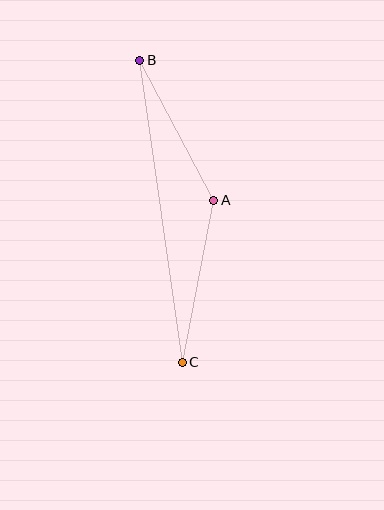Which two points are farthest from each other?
Points B and C are farthest from each other.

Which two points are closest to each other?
Points A and B are closest to each other.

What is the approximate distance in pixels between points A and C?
The distance between A and C is approximately 165 pixels.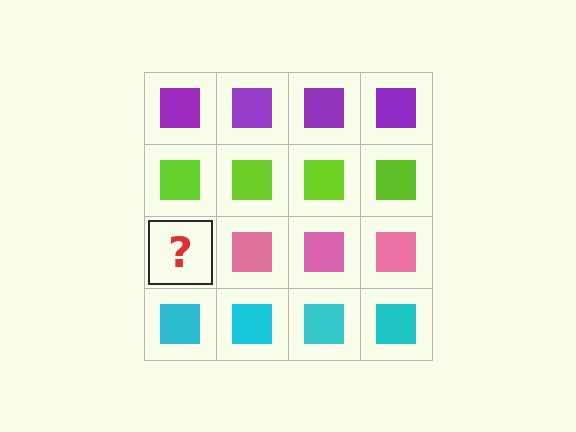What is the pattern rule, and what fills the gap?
The rule is that each row has a consistent color. The gap should be filled with a pink square.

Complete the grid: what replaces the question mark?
The question mark should be replaced with a pink square.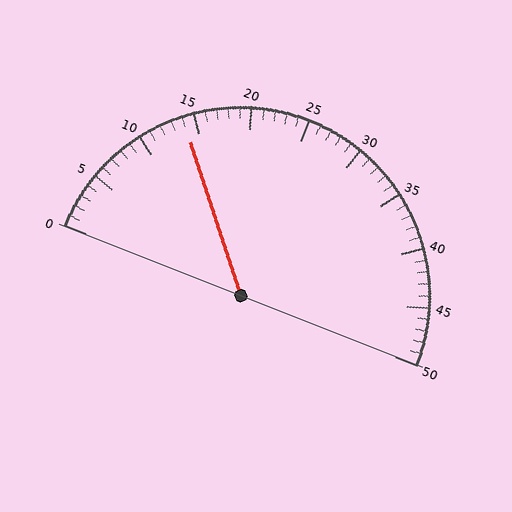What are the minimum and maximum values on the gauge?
The gauge ranges from 0 to 50.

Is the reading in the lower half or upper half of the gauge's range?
The reading is in the lower half of the range (0 to 50).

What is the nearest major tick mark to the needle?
The nearest major tick mark is 15.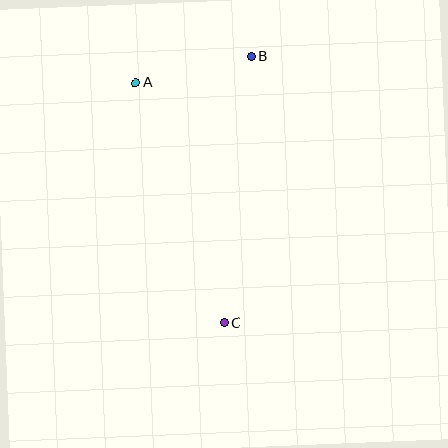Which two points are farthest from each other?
Points B and C are farthest from each other.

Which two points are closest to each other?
Points A and B are closest to each other.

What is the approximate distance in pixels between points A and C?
The distance between A and C is approximately 256 pixels.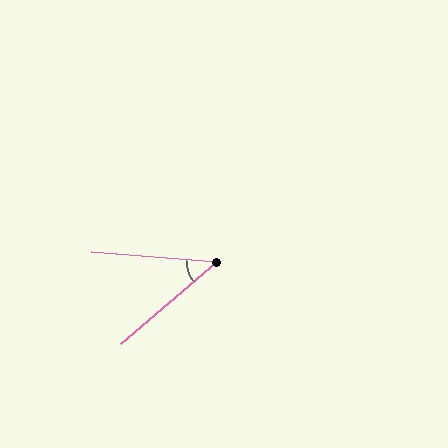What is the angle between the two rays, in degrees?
Approximately 45 degrees.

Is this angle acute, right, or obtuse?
It is acute.